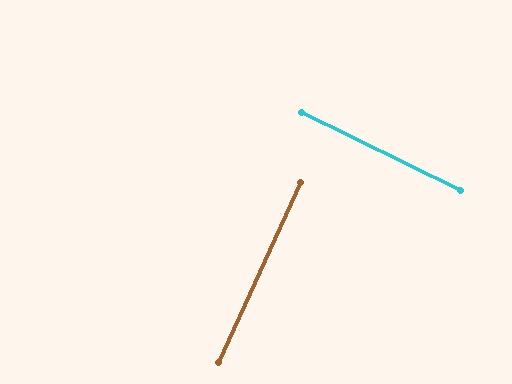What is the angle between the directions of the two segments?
Approximately 88 degrees.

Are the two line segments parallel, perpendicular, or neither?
Perpendicular — they meet at approximately 88°.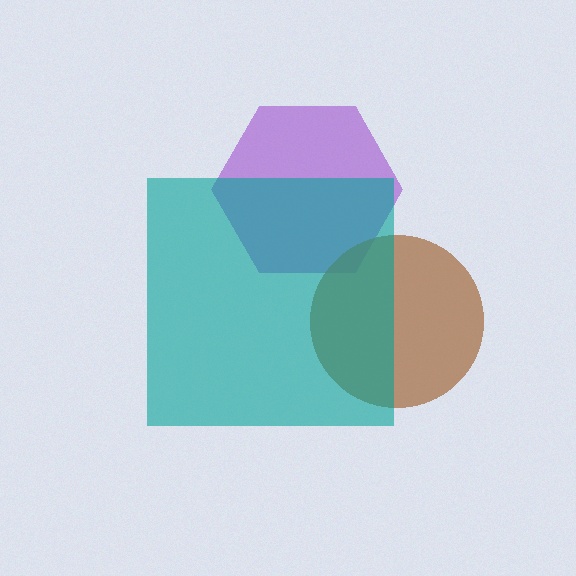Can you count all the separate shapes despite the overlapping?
Yes, there are 3 separate shapes.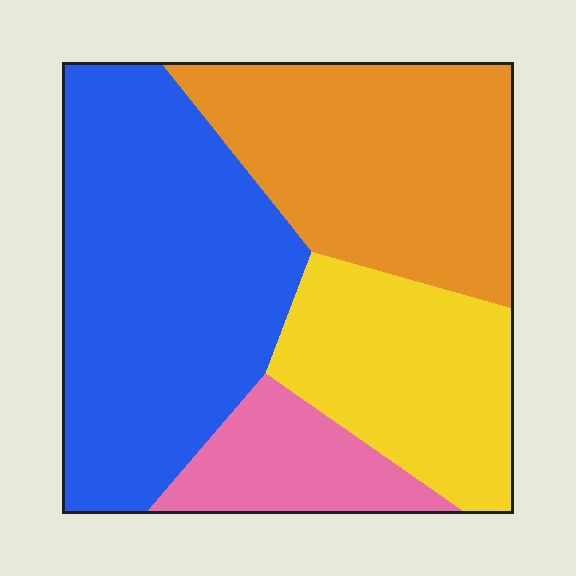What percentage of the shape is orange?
Orange takes up about one quarter (1/4) of the shape.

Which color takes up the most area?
Blue, at roughly 40%.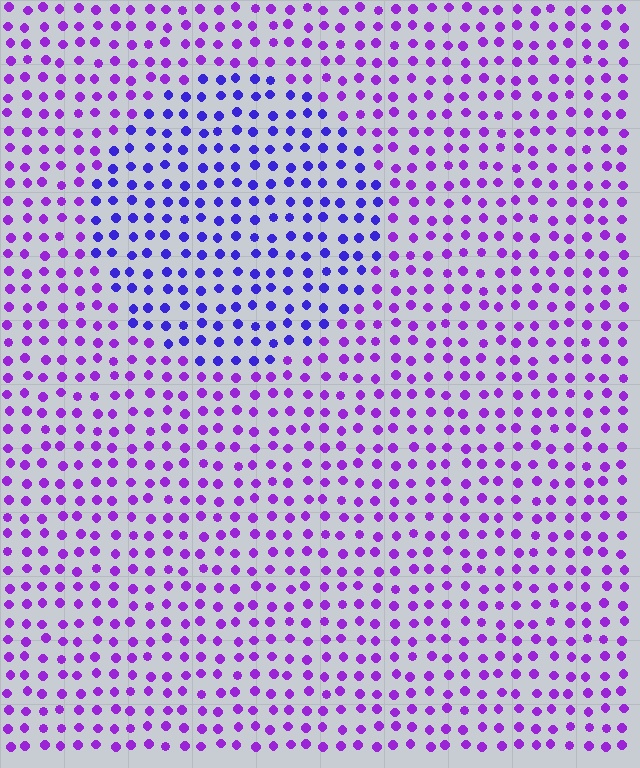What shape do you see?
I see a circle.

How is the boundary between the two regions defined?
The boundary is defined purely by a slight shift in hue (about 33 degrees). Spacing, size, and orientation are identical on both sides.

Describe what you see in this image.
The image is filled with small purple elements in a uniform arrangement. A circle-shaped region is visible where the elements are tinted to a slightly different hue, forming a subtle color boundary.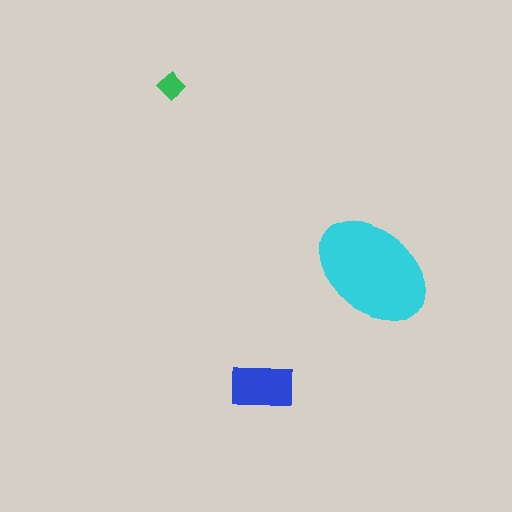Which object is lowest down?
The blue rectangle is bottommost.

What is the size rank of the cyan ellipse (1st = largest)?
1st.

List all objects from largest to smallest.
The cyan ellipse, the blue rectangle, the green diamond.